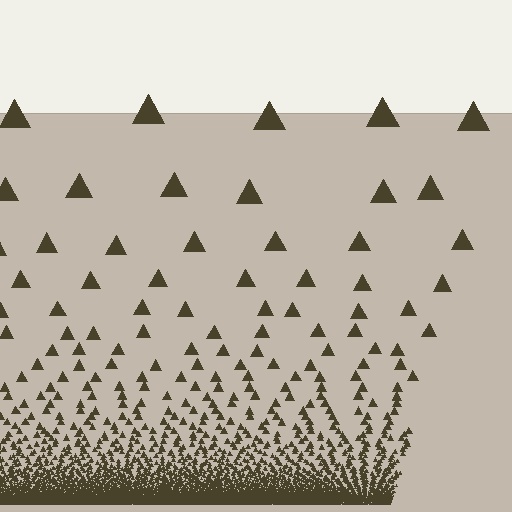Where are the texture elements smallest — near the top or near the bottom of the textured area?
Near the bottom.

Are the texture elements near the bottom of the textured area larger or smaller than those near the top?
Smaller. The gradient is inverted — elements near the bottom are smaller and denser.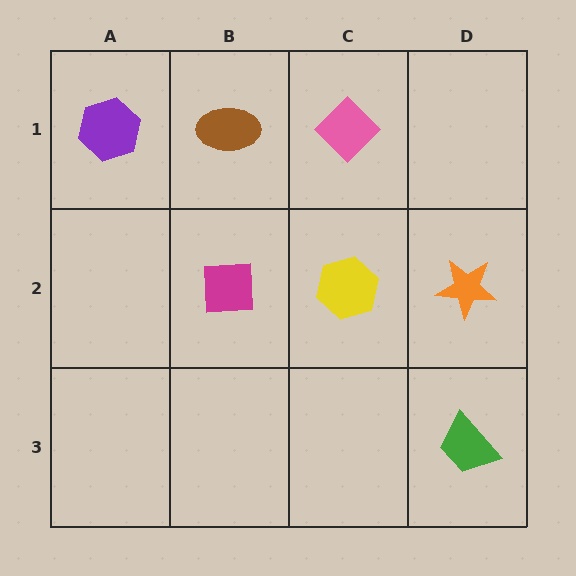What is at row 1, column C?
A pink diamond.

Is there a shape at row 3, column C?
No, that cell is empty.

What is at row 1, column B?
A brown ellipse.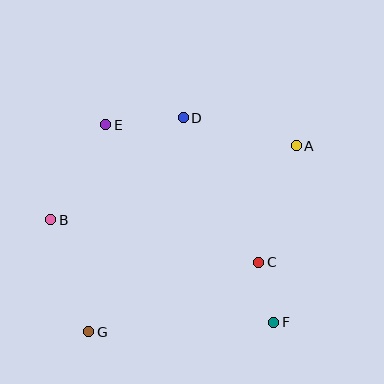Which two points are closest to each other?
Points C and F are closest to each other.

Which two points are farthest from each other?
Points A and G are farthest from each other.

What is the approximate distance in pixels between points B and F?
The distance between B and F is approximately 246 pixels.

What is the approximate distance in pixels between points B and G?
The distance between B and G is approximately 118 pixels.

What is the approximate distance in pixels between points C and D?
The distance between C and D is approximately 163 pixels.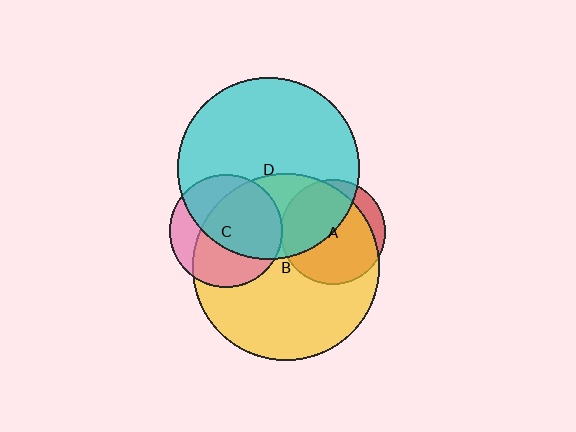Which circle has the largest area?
Circle B (yellow).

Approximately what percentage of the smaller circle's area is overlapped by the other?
Approximately 5%.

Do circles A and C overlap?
Yes.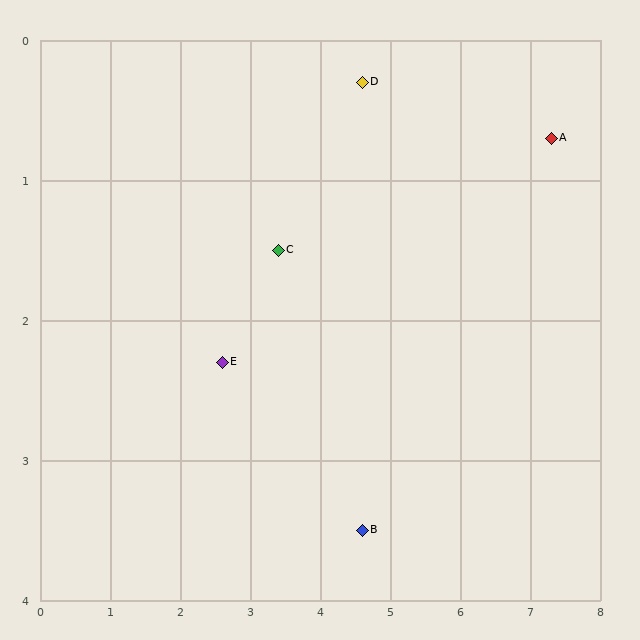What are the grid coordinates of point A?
Point A is at approximately (7.3, 0.7).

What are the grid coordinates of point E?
Point E is at approximately (2.6, 2.3).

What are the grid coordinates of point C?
Point C is at approximately (3.4, 1.5).